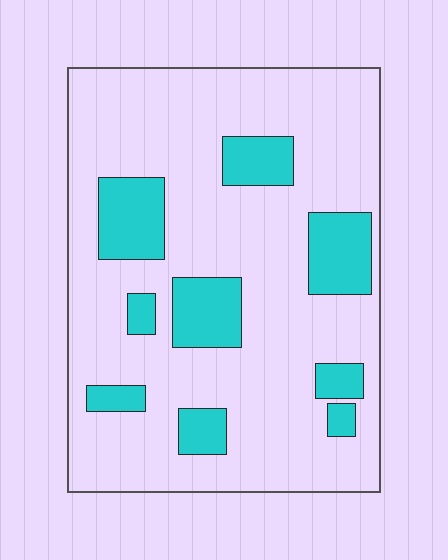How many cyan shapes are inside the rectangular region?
9.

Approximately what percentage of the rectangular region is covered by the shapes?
Approximately 20%.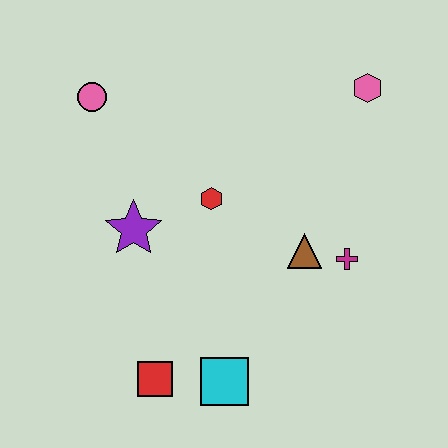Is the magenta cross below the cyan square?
No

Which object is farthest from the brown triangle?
The pink circle is farthest from the brown triangle.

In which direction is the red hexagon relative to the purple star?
The red hexagon is to the right of the purple star.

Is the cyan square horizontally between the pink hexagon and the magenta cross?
No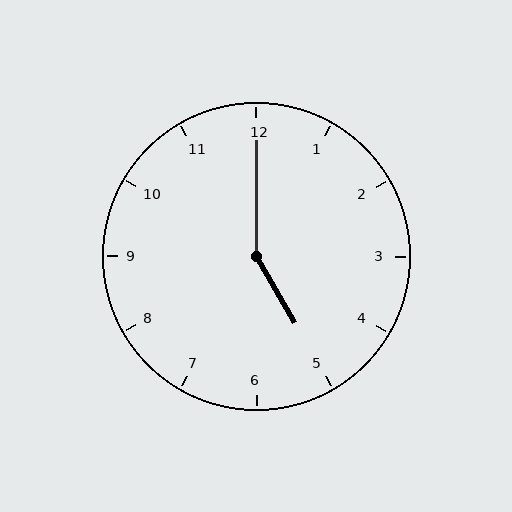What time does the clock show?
5:00.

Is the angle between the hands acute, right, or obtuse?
It is obtuse.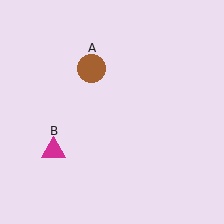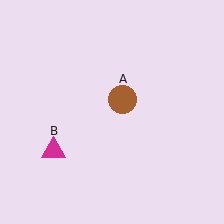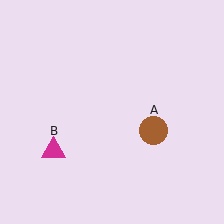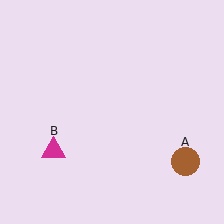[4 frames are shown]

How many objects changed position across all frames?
1 object changed position: brown circle (object A).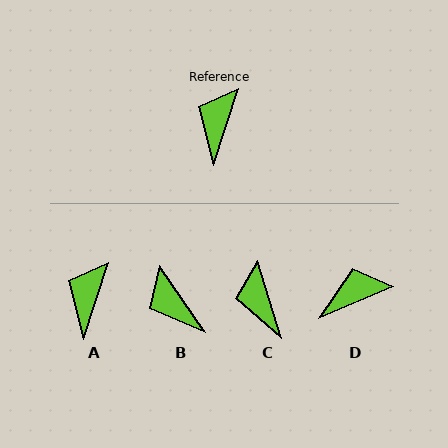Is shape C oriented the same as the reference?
No, it is off by about 35 degrees.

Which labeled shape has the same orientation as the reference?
A.